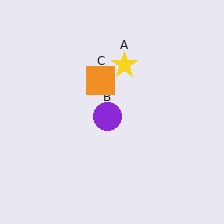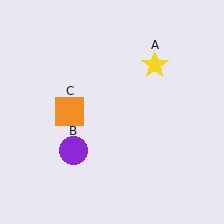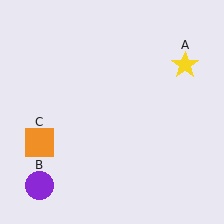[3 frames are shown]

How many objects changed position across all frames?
3 objects changed position: yellow star (object A), purple circle (object B), orange square (object C).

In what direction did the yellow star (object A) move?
The yellow star (object A) moved right.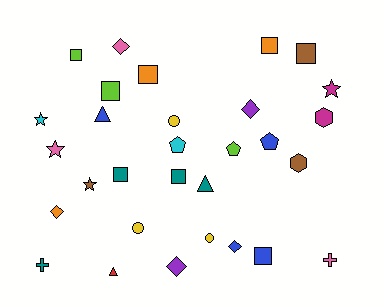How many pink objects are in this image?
There are 3 pink objects.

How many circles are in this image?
There are 3 circles.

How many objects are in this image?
There are 30 objects.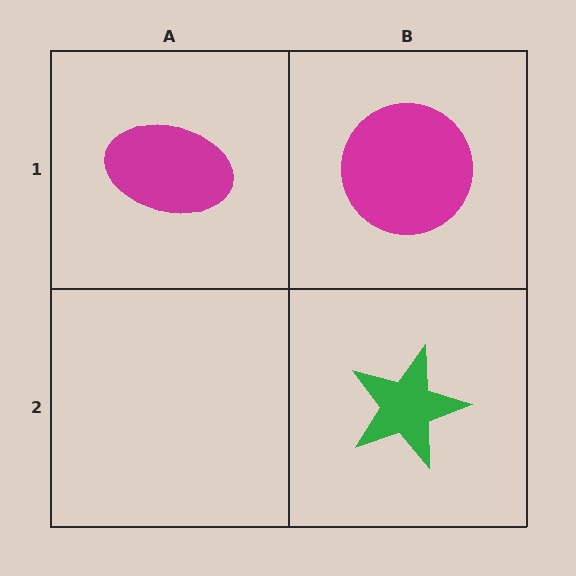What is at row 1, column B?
A magenta circle.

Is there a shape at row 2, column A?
No, that cell is empty.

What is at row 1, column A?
A magenta ellipse.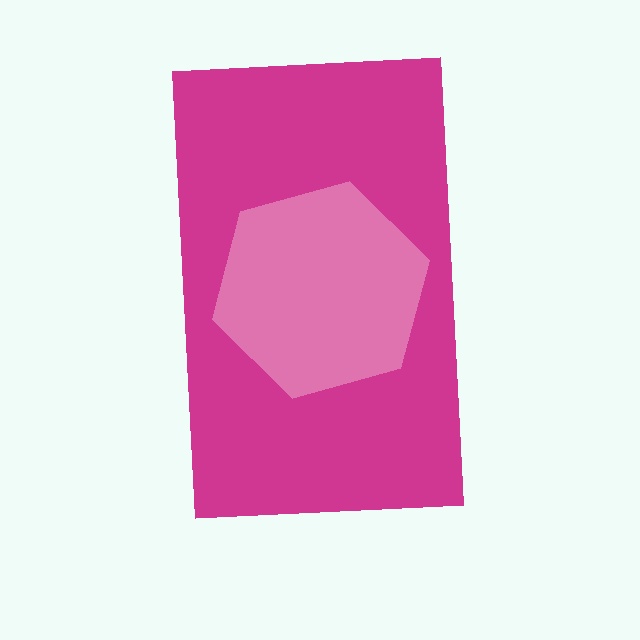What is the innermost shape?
The pink hexagon.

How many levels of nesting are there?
2.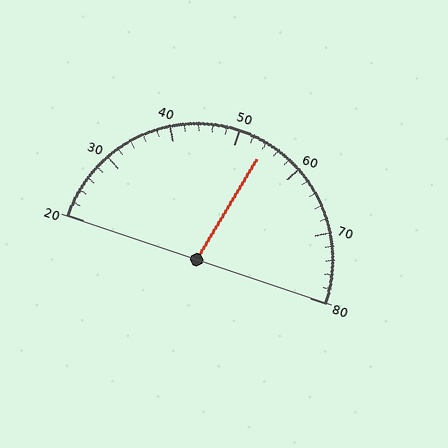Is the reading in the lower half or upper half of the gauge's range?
The reading is in the upper half of the range (20 to 80).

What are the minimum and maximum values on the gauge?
The gauge ranges from 20 to 80.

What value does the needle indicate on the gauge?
The needle indicates approximately 54.